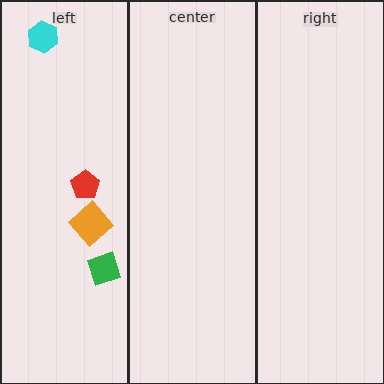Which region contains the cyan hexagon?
The left region.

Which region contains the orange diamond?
The left region.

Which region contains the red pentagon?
The left region.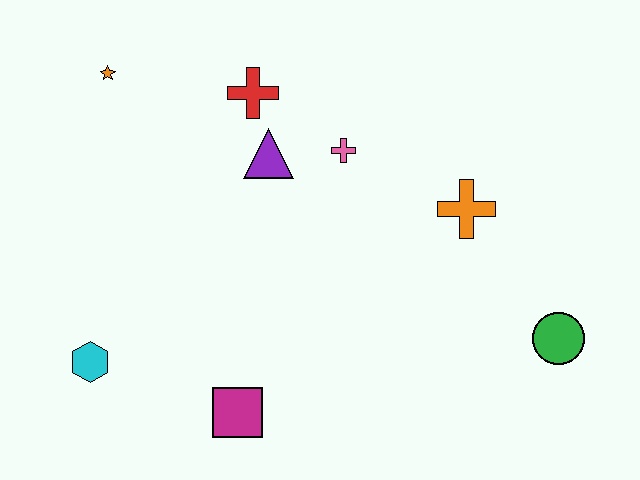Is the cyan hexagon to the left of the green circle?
Yes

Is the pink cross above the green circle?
Yes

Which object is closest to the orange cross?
The pink cross is closest to the orange cross.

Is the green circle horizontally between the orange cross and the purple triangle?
No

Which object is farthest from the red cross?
The green circle is farthest from the red cross.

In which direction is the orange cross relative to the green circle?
The orange cross is above the green circle.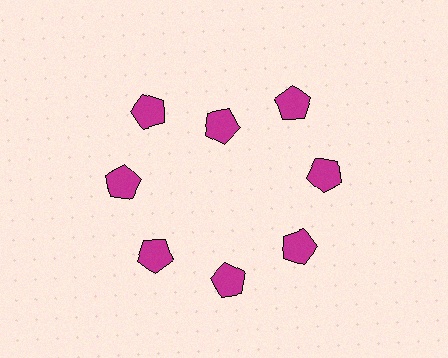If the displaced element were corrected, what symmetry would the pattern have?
It would have 8-fold rotational symmetry — the pattern would map onto itself every 45 degrees.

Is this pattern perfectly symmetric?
No. The 8 magenta pentagons are arranged in a ring, but one element near the 12 o'clock position is pulled inward toward the center, breaking the 8-fold rotational symmetry.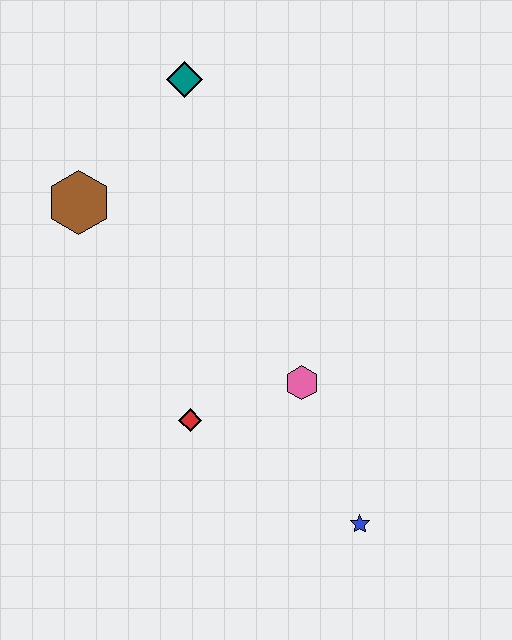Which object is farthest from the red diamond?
The teal diamond is farthest from the red diamond.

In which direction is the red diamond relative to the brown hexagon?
The red diamond is below the brown hexagon.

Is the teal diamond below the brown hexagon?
No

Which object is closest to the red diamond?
The pink hexagon is closest to the red diamond.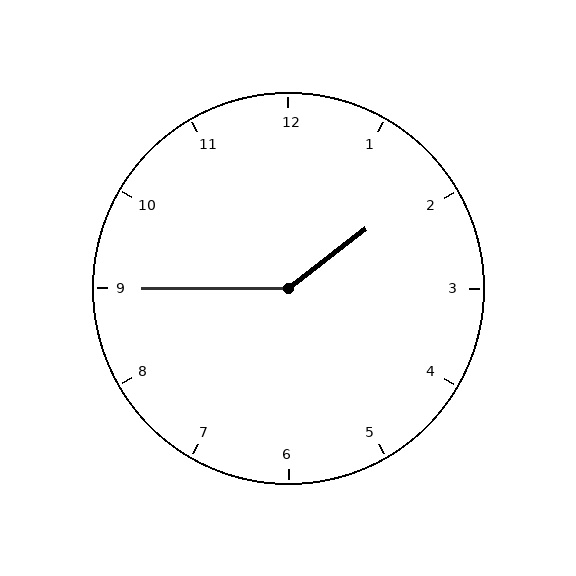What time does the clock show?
1:45.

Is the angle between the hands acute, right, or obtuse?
It is obtuse.